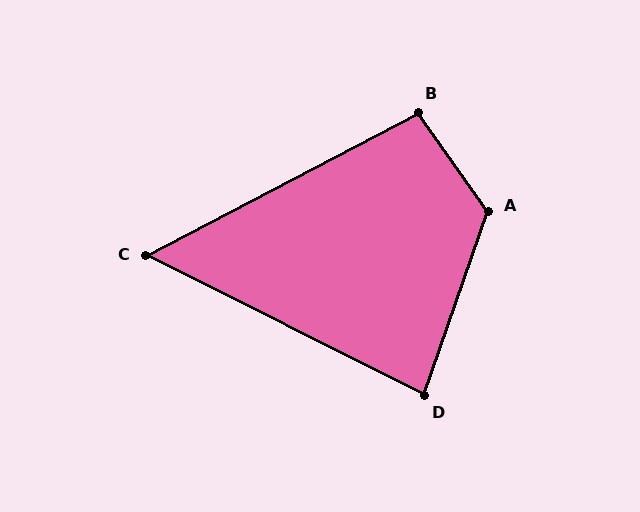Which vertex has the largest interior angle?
A, at approximately 126 degrees.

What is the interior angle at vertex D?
Approximately 82 degrees (acute).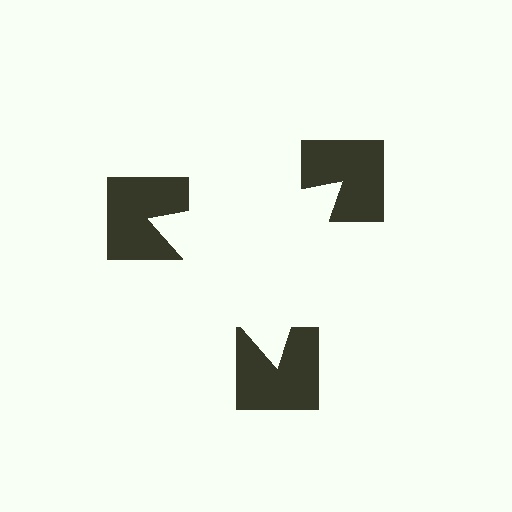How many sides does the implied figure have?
3 sides.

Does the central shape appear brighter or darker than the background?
It typically appears slightly brighter than the background, even though no actual brightness change is drawn.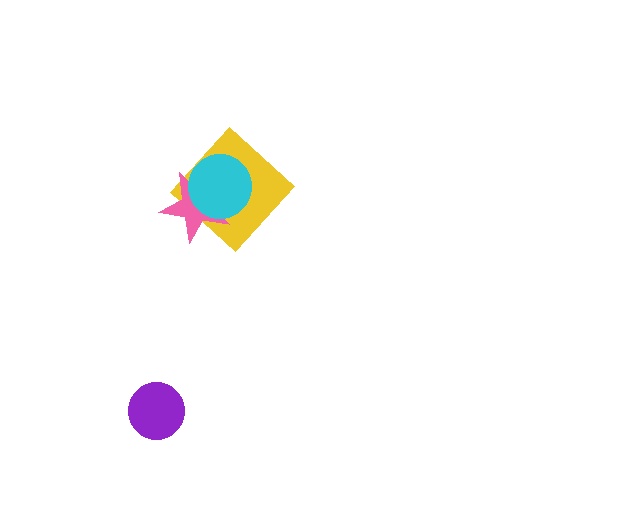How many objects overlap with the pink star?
2 objects overlap with the pink star.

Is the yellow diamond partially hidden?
Yes, it is partially covered by another shape.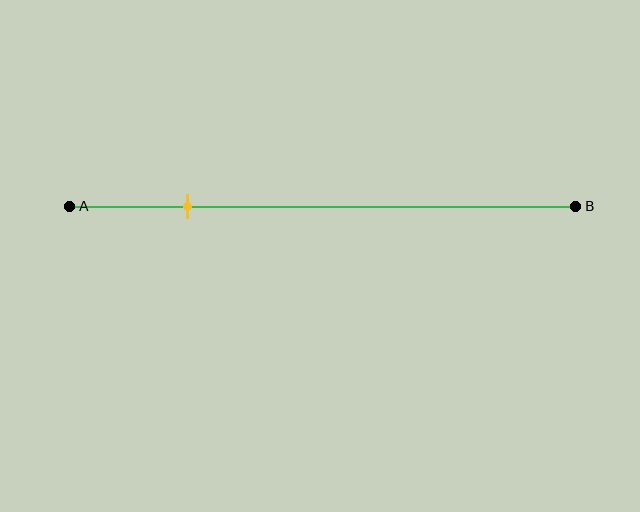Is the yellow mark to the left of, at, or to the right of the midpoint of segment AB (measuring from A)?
The yellow mark is to the left of the midpoint of segment AB.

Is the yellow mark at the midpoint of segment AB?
No, the mark is at about 25% from A, not at the 50% midpoint.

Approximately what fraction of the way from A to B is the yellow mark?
The yellow mark is approximately 25% of the way from A to B.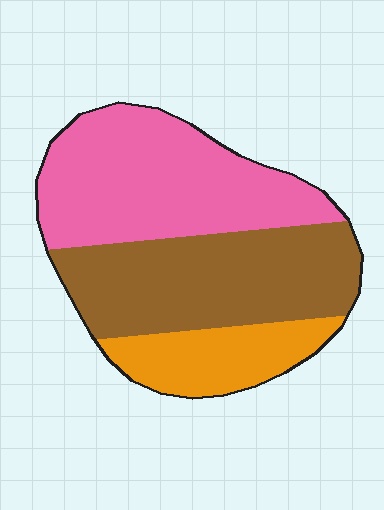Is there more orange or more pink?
Pink.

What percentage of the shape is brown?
Brown takes up about two fifths (2/5) of the shape.